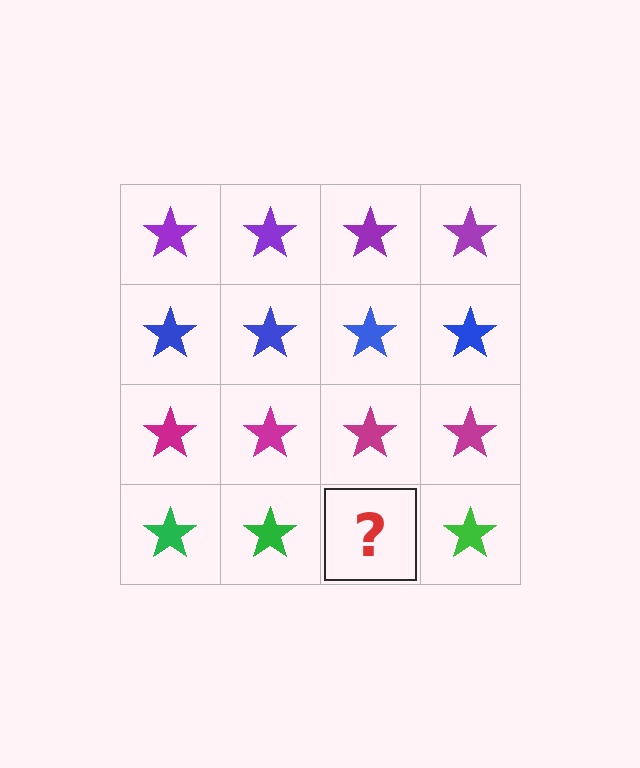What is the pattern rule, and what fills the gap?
The rule is that each row has a consistent color. The gap should be filled with a green star.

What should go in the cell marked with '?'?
The missing cell should contain a green star.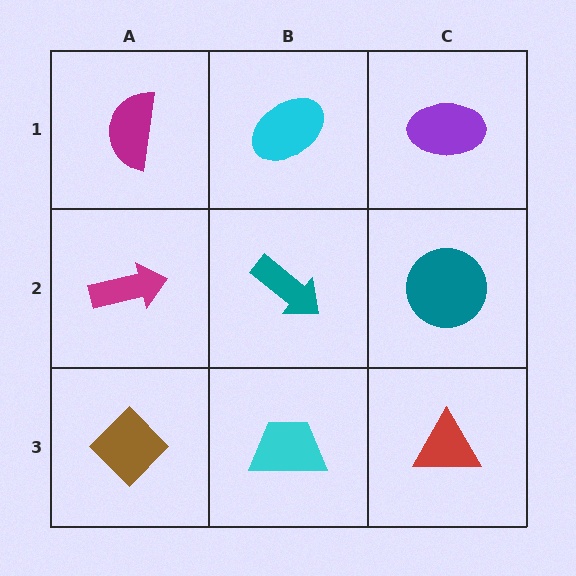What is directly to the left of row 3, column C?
A cyan trapezoid.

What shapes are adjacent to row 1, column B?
A teal arrow (row 2, column B), a magenta semicircle (row 1, column A), a purple ellipse (row 1, column C).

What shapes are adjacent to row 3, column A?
A magenta arrow (row 2, column A), a cyan trapezoid (row 3, column B).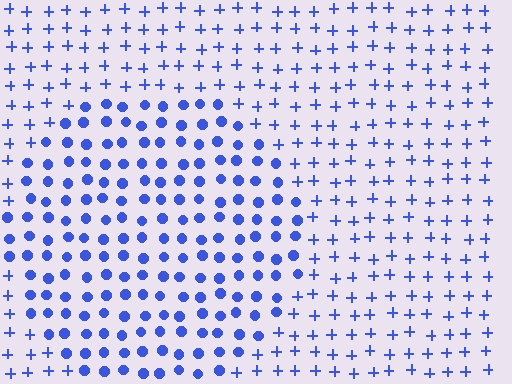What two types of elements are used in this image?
The image uses circles inside the circle region and plus signs outside it.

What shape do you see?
I see a circle.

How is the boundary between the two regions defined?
The boundary is defined by a change in element shape: circles inside vs. plus signs outside. All elements share the same color and spacing.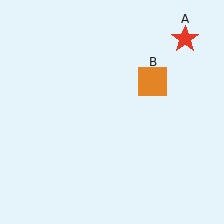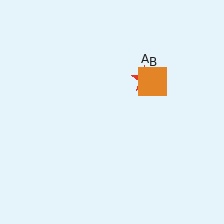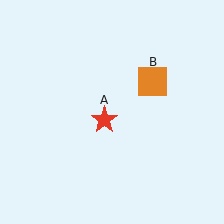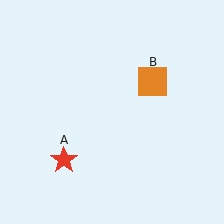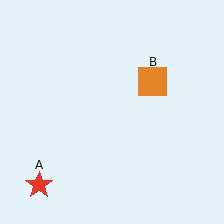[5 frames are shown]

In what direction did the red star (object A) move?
The red star (object A) moved down and to the left.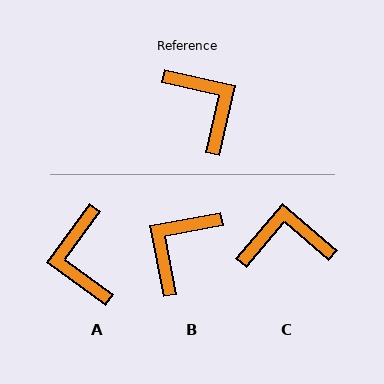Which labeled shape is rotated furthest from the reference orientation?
A, about 156 degrees away.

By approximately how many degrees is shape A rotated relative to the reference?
Approximately 156 degrees counter-clockwise.